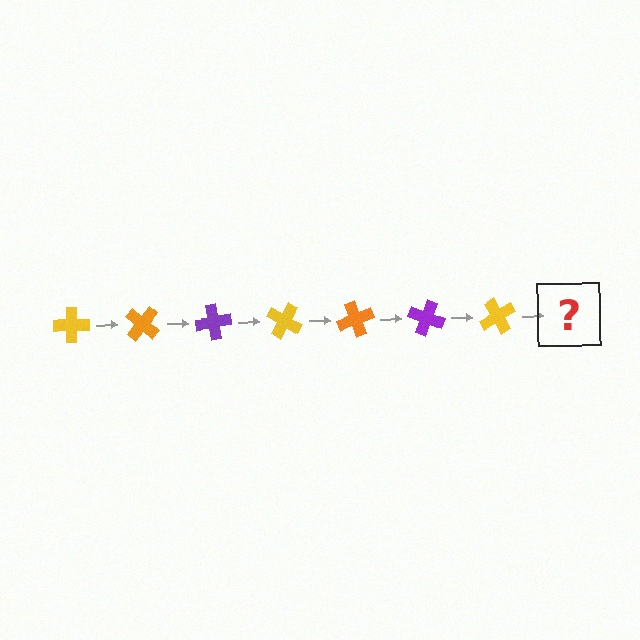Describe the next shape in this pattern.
It should be an orange cross, rotated 280 degrees from the start.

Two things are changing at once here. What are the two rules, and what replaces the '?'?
The two rules are that it rotates 40 degrees each step and the color cycles through yellow, orange, and purple. The '?' should be an orange cross, rotated 280 degrees from the start.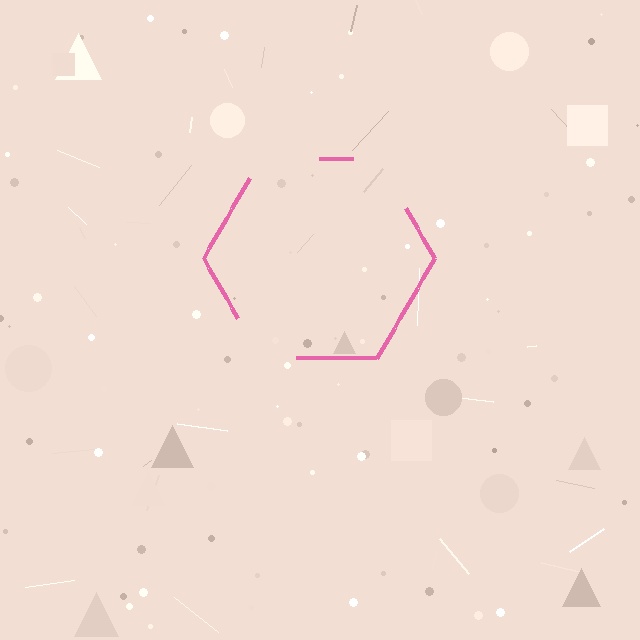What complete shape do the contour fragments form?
The contour fragments form a hexagon.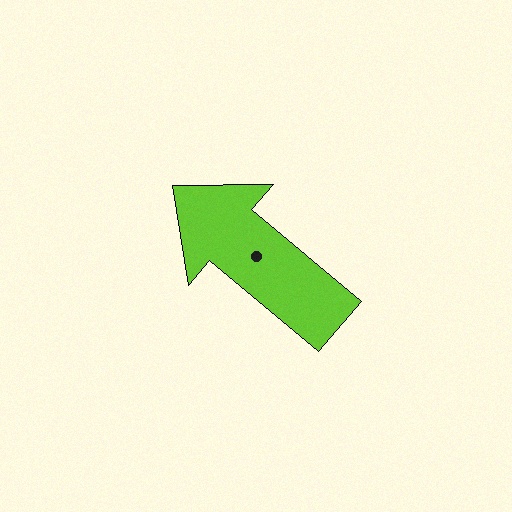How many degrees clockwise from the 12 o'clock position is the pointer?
Approximately 310 degrees.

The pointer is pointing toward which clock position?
Roughly 10 o'clock.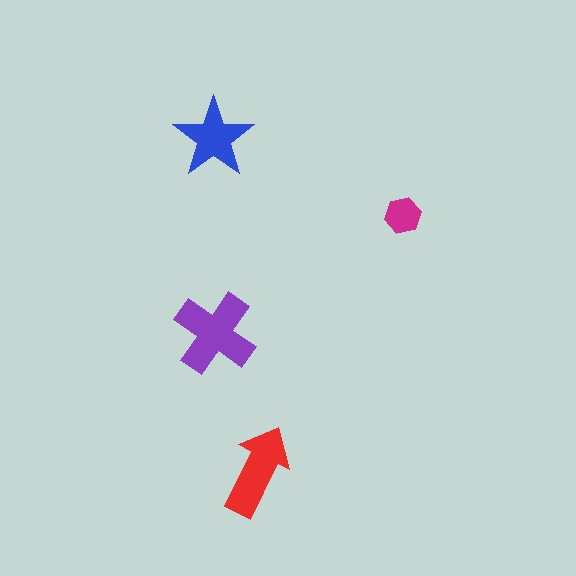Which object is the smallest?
The magenta hexagon.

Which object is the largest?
The purple cross.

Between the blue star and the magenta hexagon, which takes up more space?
The blue star.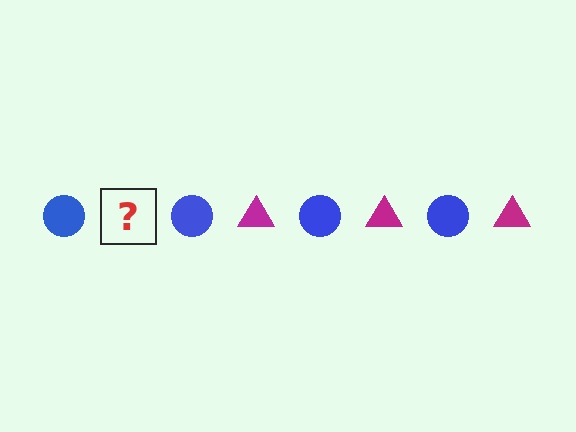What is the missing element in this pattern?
The missing element is a magenta triangle.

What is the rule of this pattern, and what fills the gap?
The rule is that the pattern alternates between blue circle and magenta triangle. The gap should be filled with a magenta triangle.